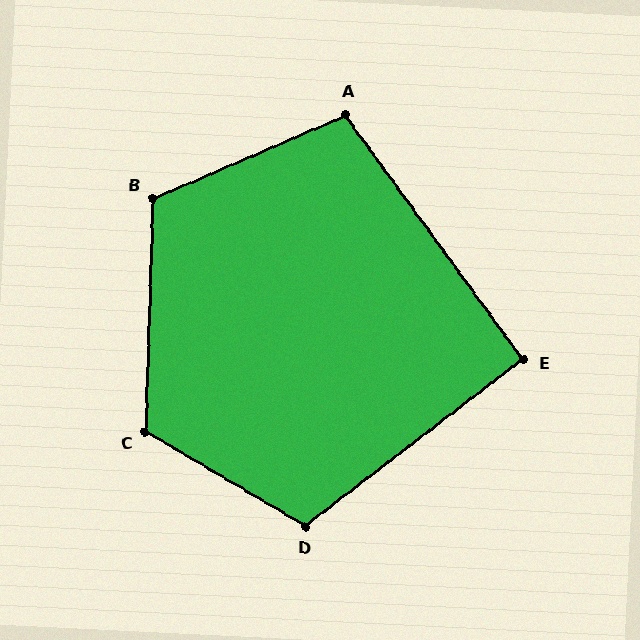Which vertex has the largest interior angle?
C, at approximately 119 degrees.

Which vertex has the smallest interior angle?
E, at approximately 91 degrees.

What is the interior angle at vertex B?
Approximately 115 degrees (obtuse).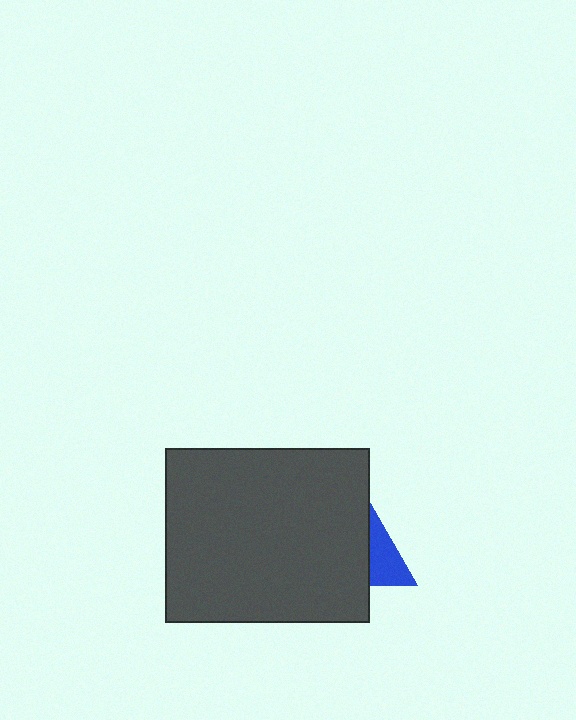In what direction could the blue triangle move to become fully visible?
The blue triangle could move right. That would shift it out from behind the dark gray rectangle entirely.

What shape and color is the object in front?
The object in front is a dark gray rectangle.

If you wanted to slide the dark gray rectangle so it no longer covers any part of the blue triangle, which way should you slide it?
Slide it left — that is the most direct way to separate the two shapes.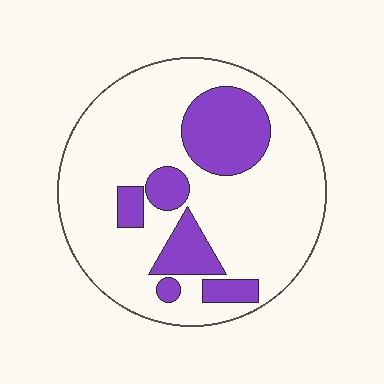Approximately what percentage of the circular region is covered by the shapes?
Approximately 25%.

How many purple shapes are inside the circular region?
6.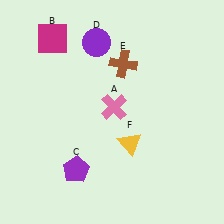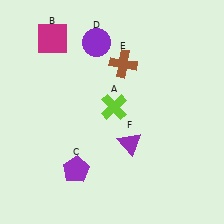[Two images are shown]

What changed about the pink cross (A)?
In Image 1, A is pink. In Image 2, it changed to lime.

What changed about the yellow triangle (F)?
In Image 1, F is yellow. In Image 2, it changed to purple.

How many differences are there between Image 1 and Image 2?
There are 2 differences between the two images.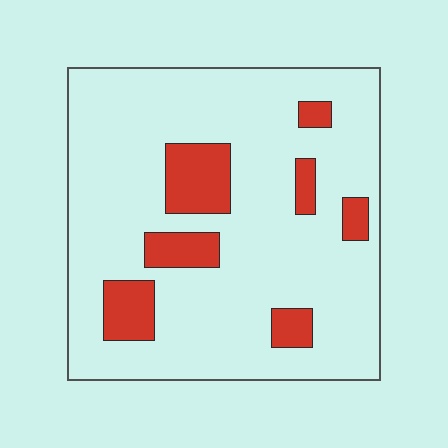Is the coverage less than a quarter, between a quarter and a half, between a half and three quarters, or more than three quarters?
Less than a quarter.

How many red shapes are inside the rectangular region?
7.